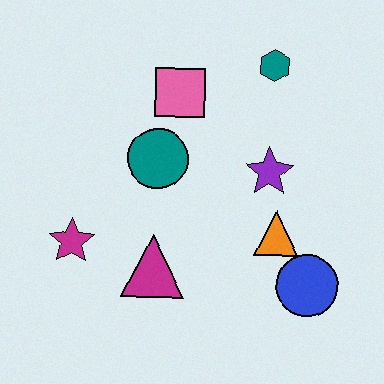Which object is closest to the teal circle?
The pink square is closest to the teal circle.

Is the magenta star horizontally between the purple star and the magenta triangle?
No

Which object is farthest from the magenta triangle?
The teal hexagon is farthest from the magenta triangle.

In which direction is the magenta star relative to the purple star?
The magenta star is to the left of the purple star.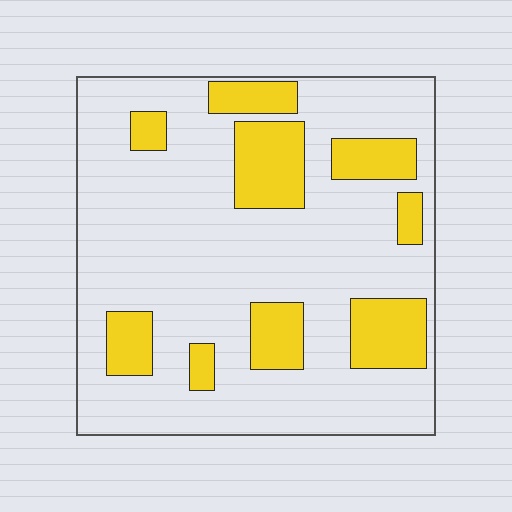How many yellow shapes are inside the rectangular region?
9.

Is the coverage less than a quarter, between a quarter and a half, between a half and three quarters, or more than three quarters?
Less than a quarter.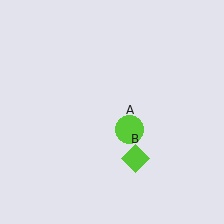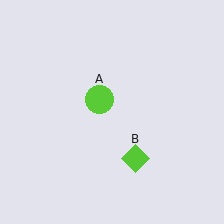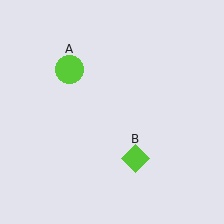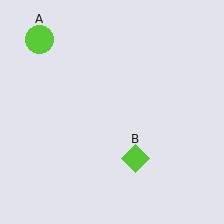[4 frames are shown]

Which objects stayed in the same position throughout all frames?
Lime diamond (object B) remained stationary.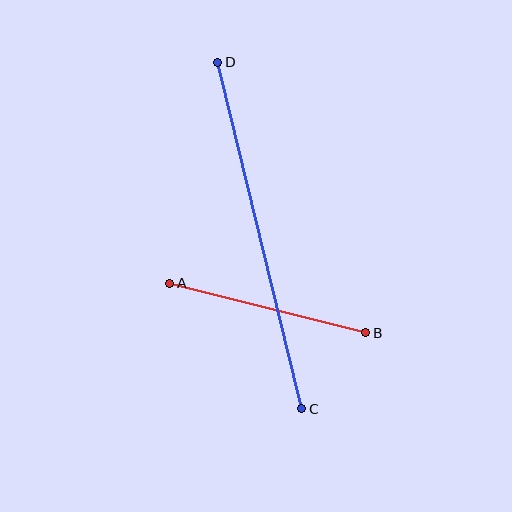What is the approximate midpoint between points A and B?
The midpoint is at approximately (268, 308) pixels.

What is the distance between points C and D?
The distance is approximately 357 pixels.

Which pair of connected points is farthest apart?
Points C and D are farthest apart.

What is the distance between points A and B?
The distance is approximately 202 pixels.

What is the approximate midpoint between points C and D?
The midpoint is at approximately (260, 235) pixels.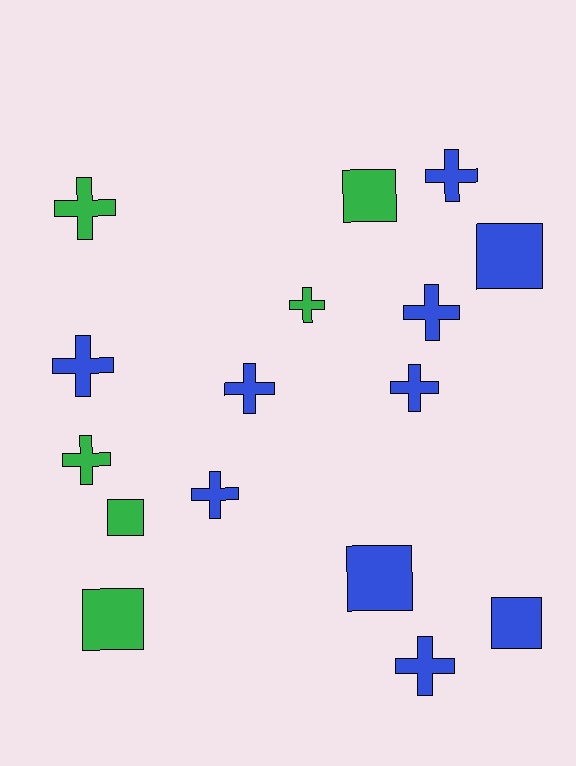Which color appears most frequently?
Blue, with 10 objects.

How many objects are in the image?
There are 16 objects.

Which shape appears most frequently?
Cross, with 10 objects.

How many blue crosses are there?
There are 7 blue crosses.